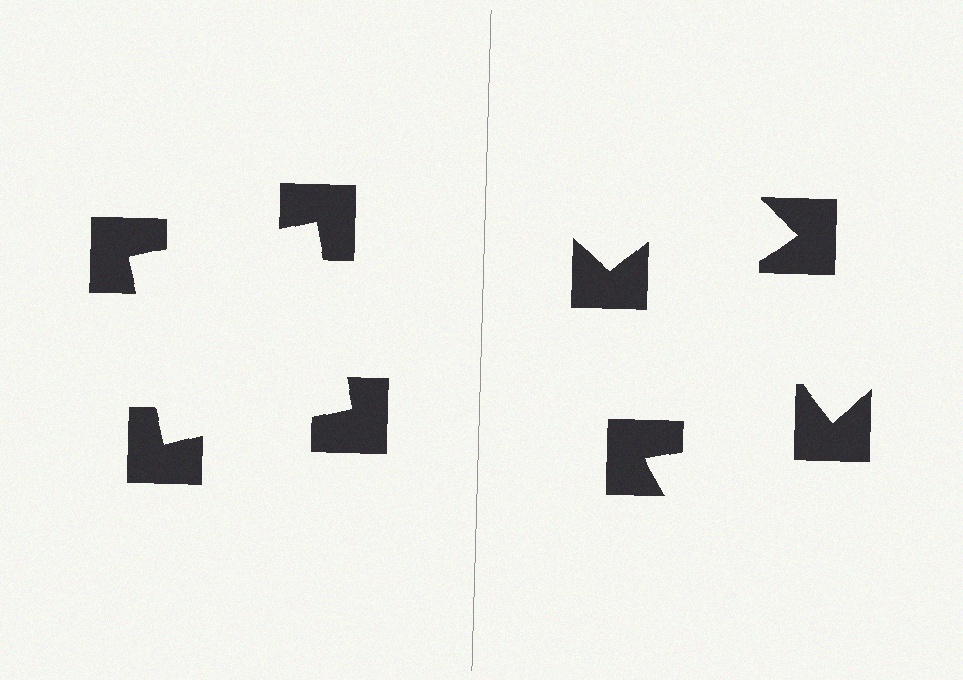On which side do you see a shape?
An illusory square appears on the left side. On the right side the wedge cuts are rotated, so no coherent shape forms.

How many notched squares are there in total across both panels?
8 — 4 on each side.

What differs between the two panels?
The notched squares are positioned identically on both sides; only the wedge orientations differ. On the left they align to a square; on the right they are misaligned.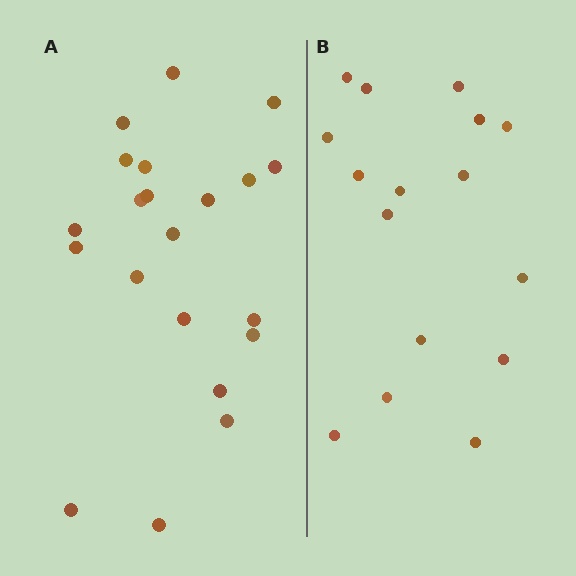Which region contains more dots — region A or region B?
Region A (the left region) has more dots.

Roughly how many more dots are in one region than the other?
Region A has about 5 more dots than region B.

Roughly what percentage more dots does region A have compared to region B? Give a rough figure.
About 30% more.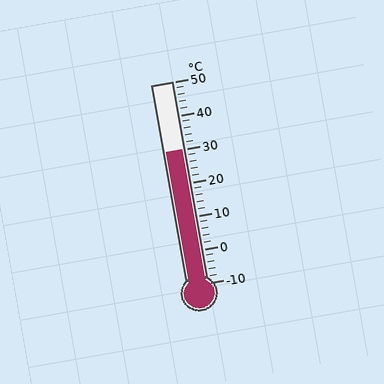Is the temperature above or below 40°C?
The temperature is below 40°C.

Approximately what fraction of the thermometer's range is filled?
The thermometer is filled to approximately 65% of its range.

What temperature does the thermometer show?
The thermometer shows approximately 30°C.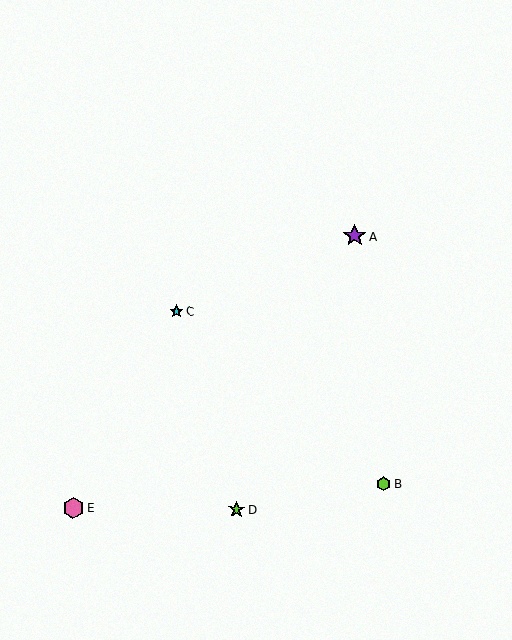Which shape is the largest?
The purple star (labeled A) is the largest.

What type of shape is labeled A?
Shape A is a purple star.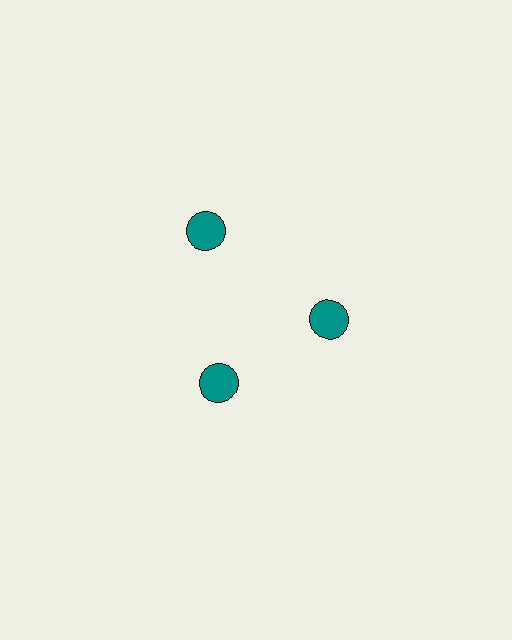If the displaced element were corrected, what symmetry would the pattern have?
It would have 3-fold rotational symmetry — the pattern would map onto itself every 120 degrees.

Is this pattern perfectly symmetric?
No. The 3 teal circles are arranged in a ring, but one element near the 11 o'clock position is pushed outward from the center, breaking the 3-fold rotational symmetry.